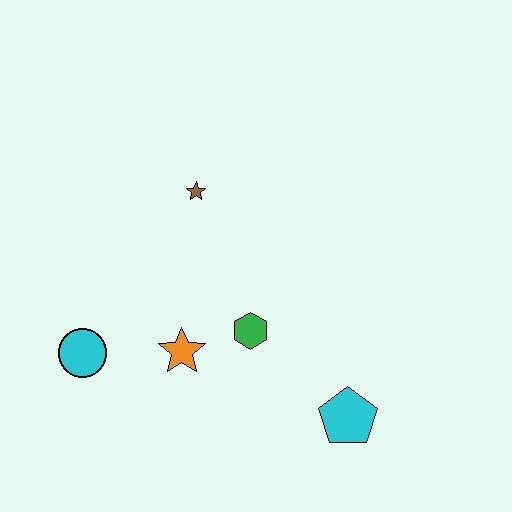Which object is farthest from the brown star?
The cyan pentagon is farthest from the brown star.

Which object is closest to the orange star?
The green hexagon is closest to the orange star.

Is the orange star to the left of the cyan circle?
No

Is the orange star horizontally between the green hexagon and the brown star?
No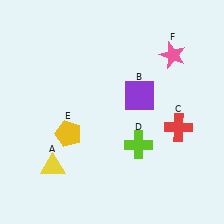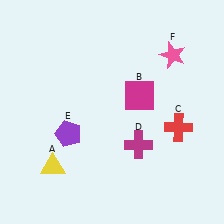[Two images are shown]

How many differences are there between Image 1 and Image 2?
There are 3 differences between the two images.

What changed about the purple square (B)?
In Image 1, B is purple. In Image 2, it changed to magenta.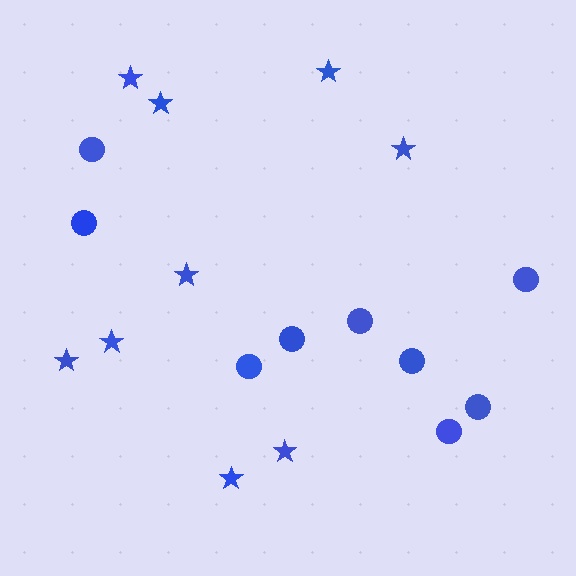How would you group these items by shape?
There are 2 groups: one group of circles (9) and one group of stars (9).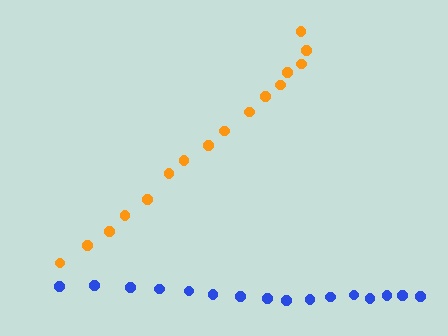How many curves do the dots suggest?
There are 2 distinct paths.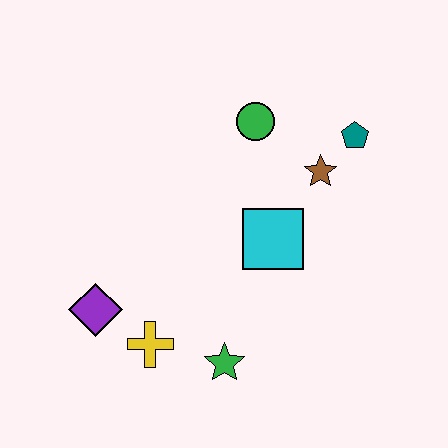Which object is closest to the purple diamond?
The yellow cross is closest to the purple diamond.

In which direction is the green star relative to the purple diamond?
The green star is to the right of the purple diamond.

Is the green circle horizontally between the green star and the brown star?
Yes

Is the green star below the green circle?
Yes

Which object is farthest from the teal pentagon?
The purple diamond is farthest from the teal pentagon.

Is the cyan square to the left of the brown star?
Yes